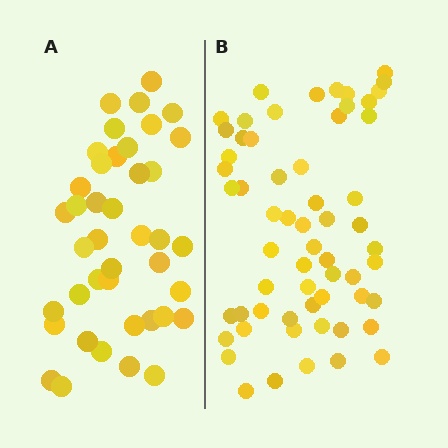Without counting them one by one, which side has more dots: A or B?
Region B (the right region) has more dots.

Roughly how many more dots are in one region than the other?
Region B has approximately 20 more dots than region A.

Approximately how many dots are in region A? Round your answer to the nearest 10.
About 40 dots. (The exact count is 41, which rounds to 40.)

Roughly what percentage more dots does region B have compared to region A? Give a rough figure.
About 45% more.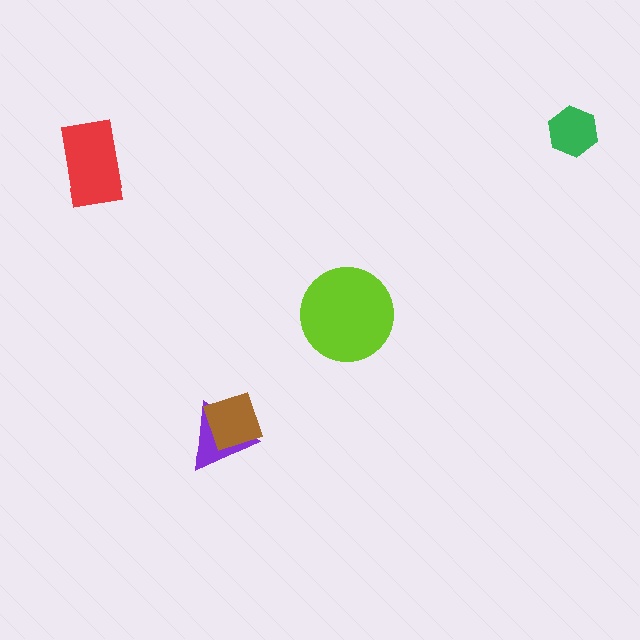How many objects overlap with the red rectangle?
0 objects overlap with the red rectangle.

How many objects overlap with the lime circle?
0 objects overlap with the lime circle.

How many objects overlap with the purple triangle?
1 object overlaps with the purple triangle.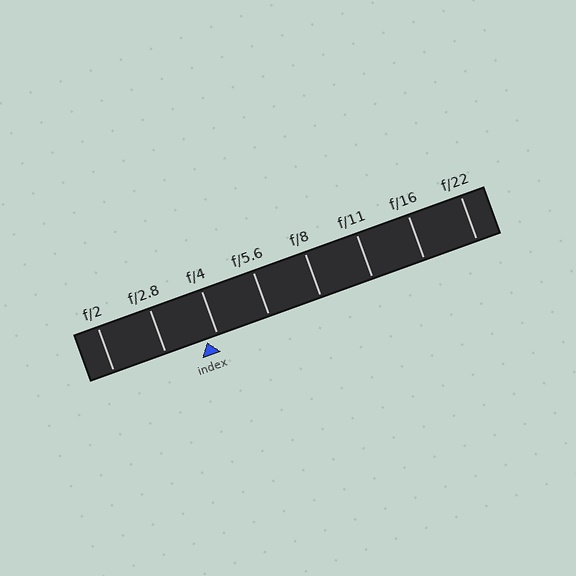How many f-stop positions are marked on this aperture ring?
There are 8 f-stop positions marked.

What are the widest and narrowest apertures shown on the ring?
The widest aperture shown is f/2 and the narrowest is f/22.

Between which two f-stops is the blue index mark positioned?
The index mark is between f/2.8 and f/4.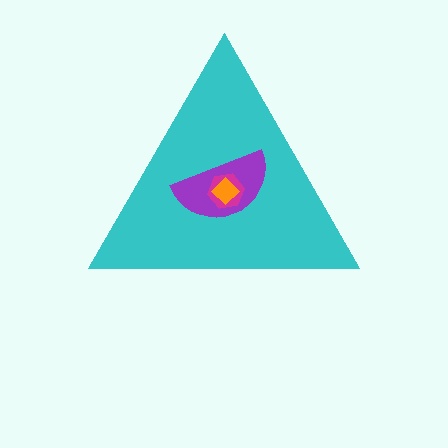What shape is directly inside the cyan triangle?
The purple semicircle.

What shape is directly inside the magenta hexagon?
The orange diamond.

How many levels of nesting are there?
4.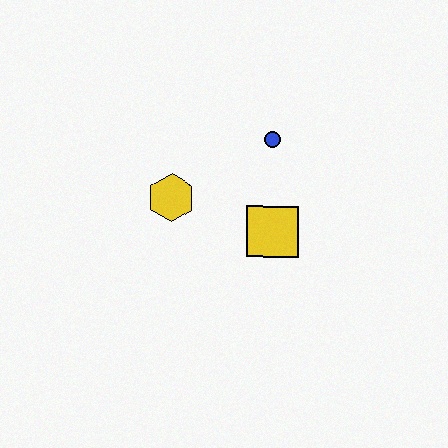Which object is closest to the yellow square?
The blue circle is closest to the yellow square.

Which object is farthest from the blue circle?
The yellow hexagon is farthest from the blue circle.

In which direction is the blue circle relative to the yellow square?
The blue circle is above the yellow square.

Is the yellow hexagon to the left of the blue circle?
Yes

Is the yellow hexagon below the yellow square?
No